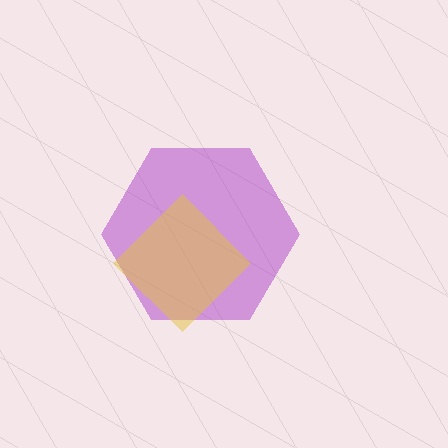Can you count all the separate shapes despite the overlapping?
Yes, there are 2 separate shapes.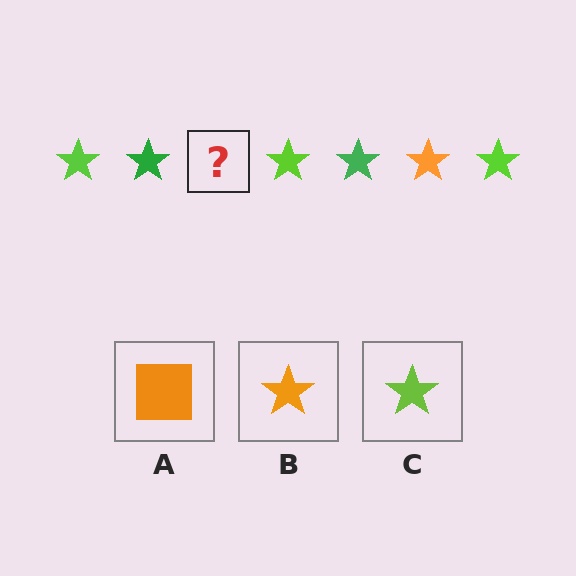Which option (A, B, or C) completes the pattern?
B.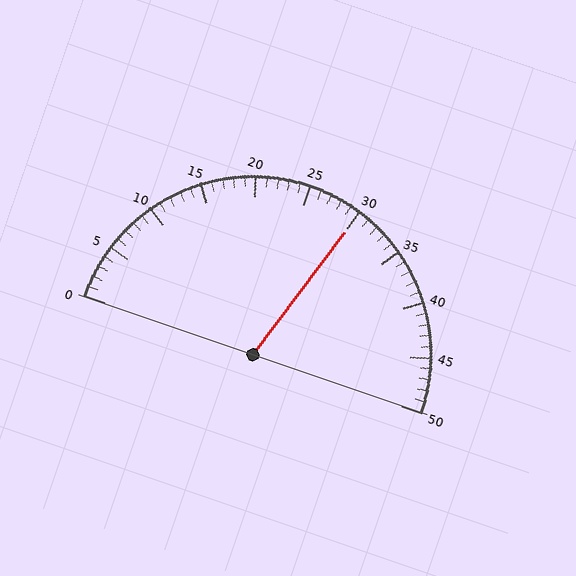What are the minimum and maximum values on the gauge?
The gauge ranges from 0 to 50.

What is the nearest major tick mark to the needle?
The nearest major tick mark is 30.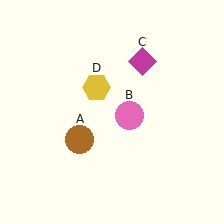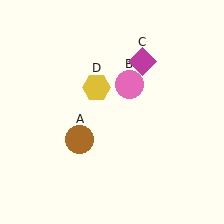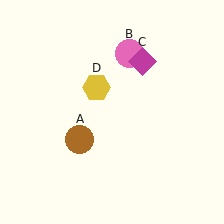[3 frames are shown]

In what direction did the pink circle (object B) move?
The pink circle (object B) moved up.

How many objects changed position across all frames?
1 object changed position: pink circle (object B).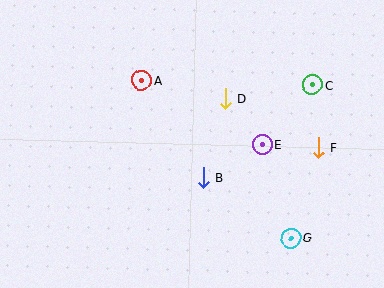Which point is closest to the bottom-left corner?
Point B is closest to the bottom-left corner.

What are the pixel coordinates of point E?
Point E is at (262, 144).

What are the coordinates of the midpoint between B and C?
The midpoint between B and C is at (258, 131).